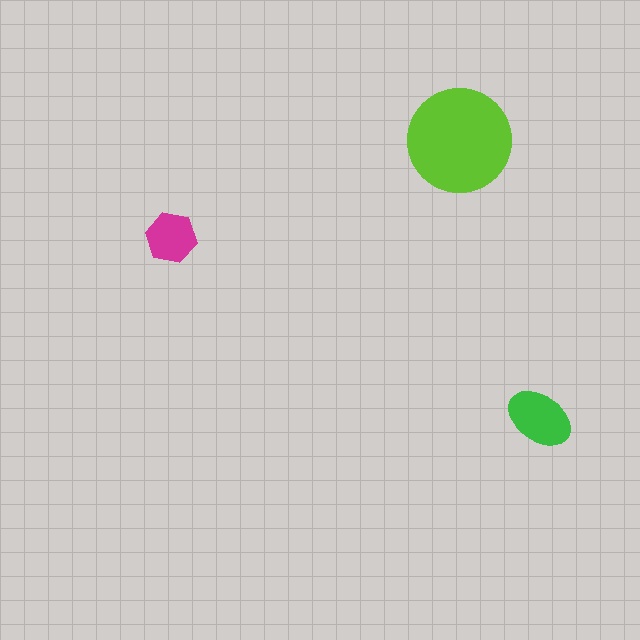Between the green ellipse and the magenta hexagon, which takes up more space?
The green ellipse.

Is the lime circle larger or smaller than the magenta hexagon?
Larger.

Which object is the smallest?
The magenta hexagon.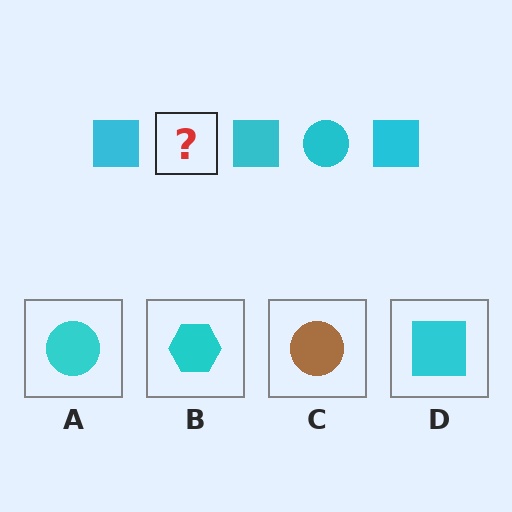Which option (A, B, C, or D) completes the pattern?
A.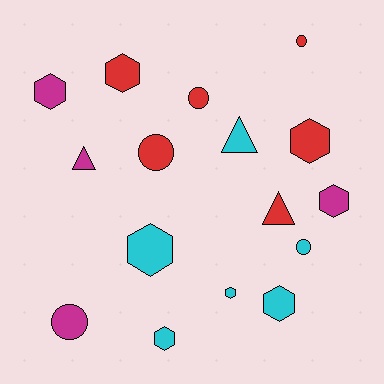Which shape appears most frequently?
Hexagon, with 8 objects.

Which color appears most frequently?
Cyan, with 6 objects.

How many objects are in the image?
There are 16 objects.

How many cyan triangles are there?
There is 1 cyan triangle.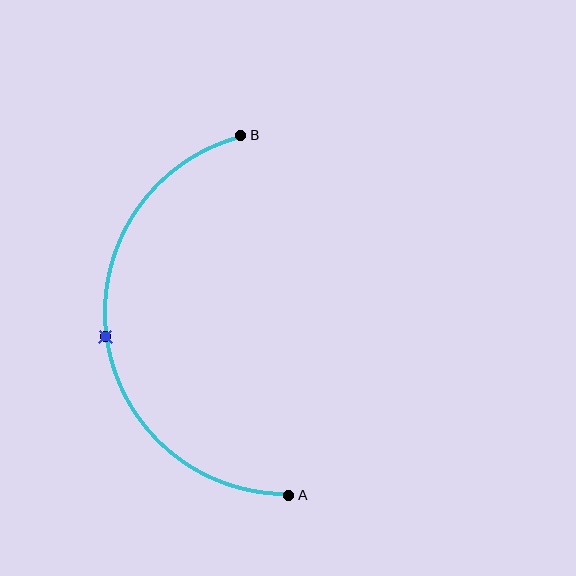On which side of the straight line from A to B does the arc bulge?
The arc bulges to the left of the straight line connecting A and B.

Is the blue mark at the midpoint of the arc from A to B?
Yes. The blue mark lies on the arc at equal arc-length from both A and B — it is the arc midpoint.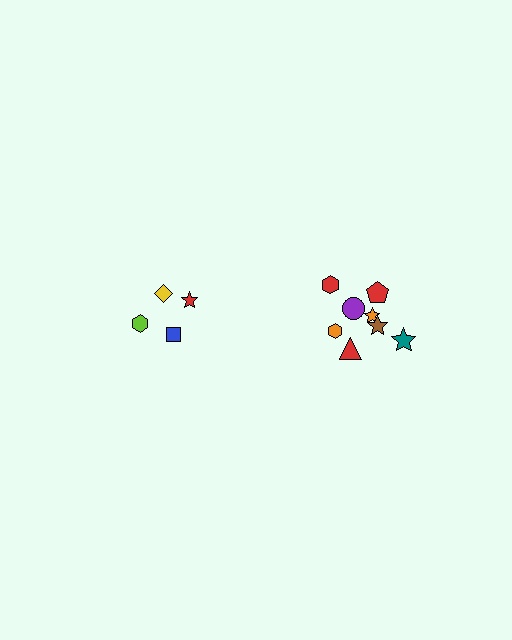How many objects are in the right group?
There are 8 objects.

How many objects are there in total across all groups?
There are 12 objects.